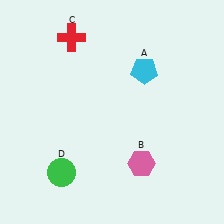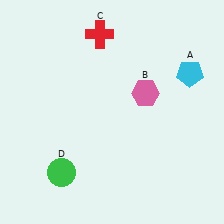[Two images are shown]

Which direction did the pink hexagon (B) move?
The pink hexagon (B) moved up.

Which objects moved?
The objects that moved are: the cyan pentagon (A), the pink hexagon (B), the red cross (C).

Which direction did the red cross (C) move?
The red cross (C) moved right.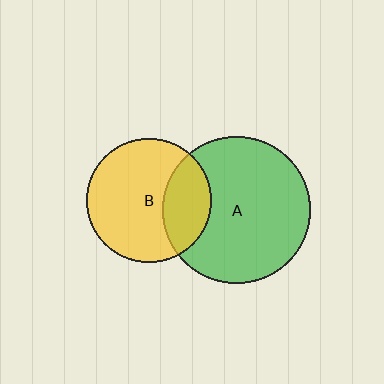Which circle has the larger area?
Circle A (green).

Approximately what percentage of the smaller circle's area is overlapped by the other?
Approximately 30%.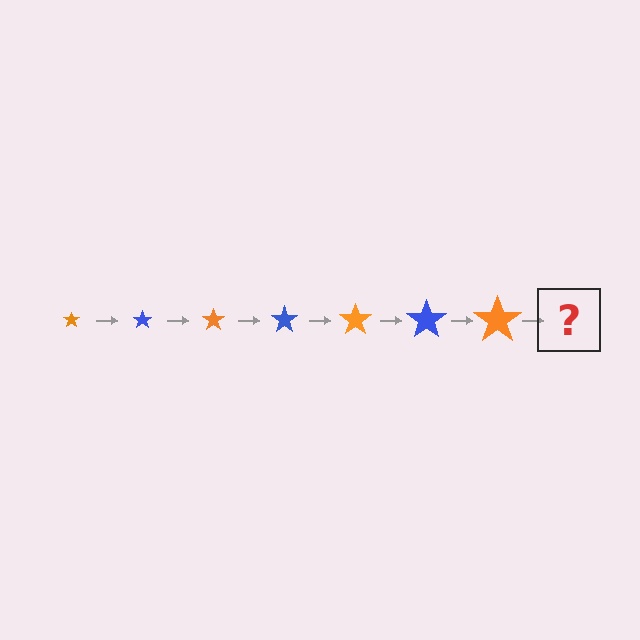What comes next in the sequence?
The next element should be a blue star, larger than the previous one.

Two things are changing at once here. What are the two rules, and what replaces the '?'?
The two rules are that the star grows larger each step and the color cycles through orange and blue. The '?' should be a blue star, larger than the previous one.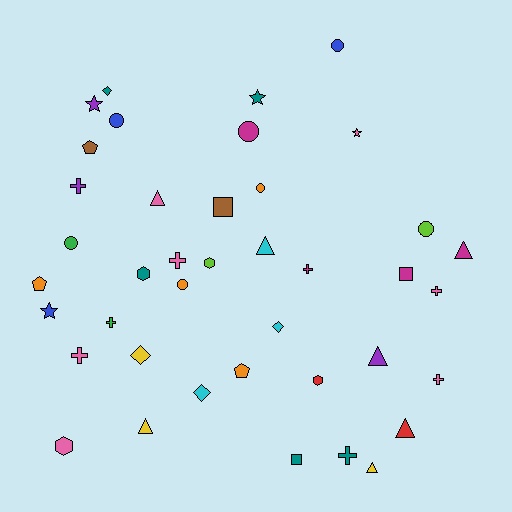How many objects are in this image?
There are 40 objects.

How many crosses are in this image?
There are 8 crosses.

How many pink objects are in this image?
There are 7 pink objects.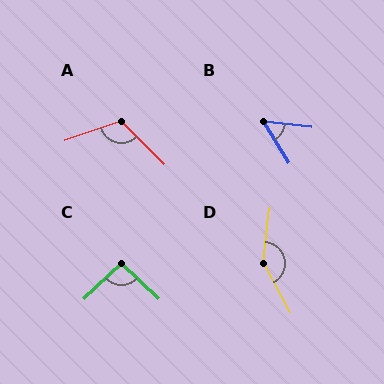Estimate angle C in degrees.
Approximately 93 degrees.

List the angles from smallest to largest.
B (52°), C (93°), A (116°), D (145°).